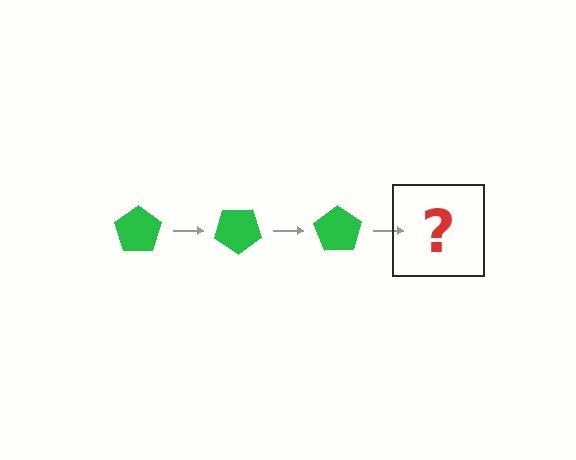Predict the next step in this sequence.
The next step is a green pentagon rotated 105 degrees.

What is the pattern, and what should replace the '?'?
The pattern is that the pentagon rotates 35 degrees each step. The '?' should be a green pentagon rotated 105 degrees.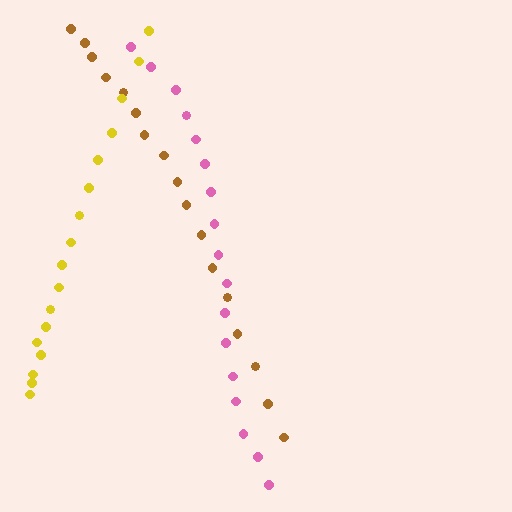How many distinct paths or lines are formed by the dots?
There are 3 distinct paths.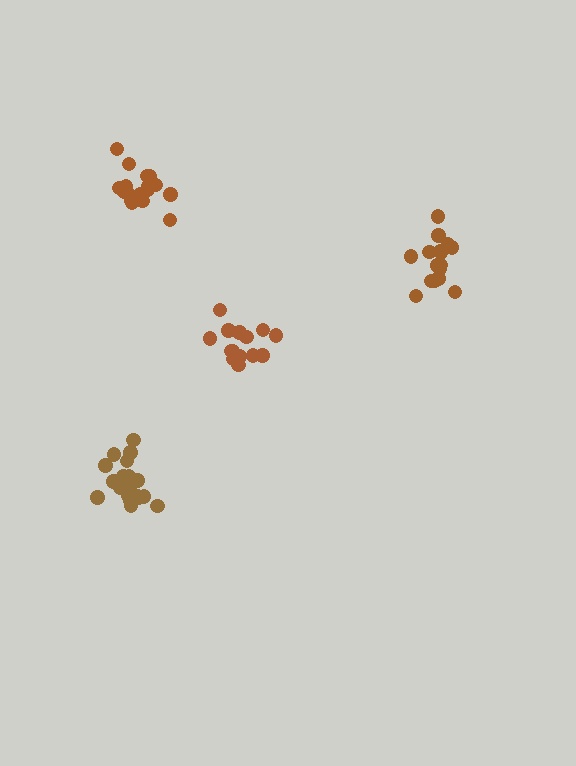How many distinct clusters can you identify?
There are 4 distinct clusters.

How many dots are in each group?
Group 1: 15 dots, Group 2: 21 dots, Group 3: 16 dots, Group 4: 19 dots (71 total).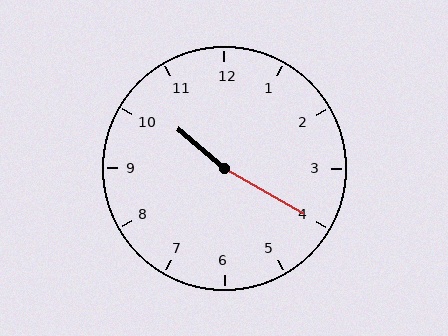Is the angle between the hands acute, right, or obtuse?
It is obtuse.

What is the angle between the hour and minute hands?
Approximately 170 degrees.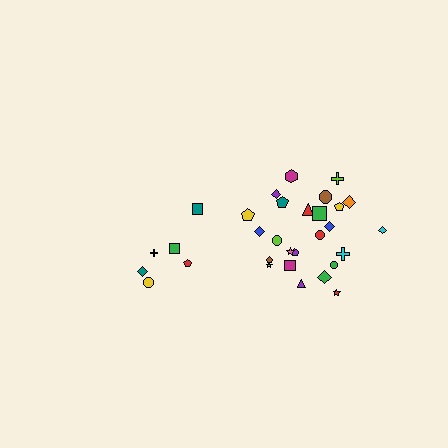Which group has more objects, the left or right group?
The right group.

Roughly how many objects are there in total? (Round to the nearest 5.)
Roughly 30 objects in total.